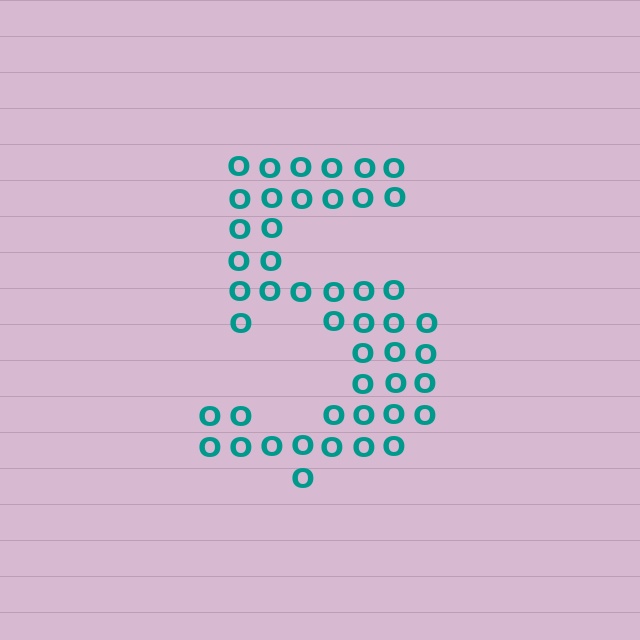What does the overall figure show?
The overall figure shows the digit 5.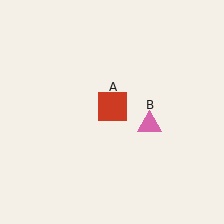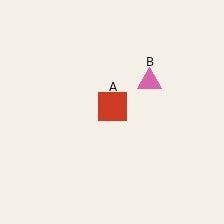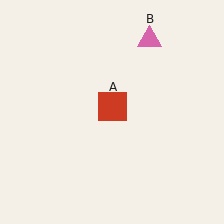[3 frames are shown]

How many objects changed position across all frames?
1 object changed position: pink triangle (object B).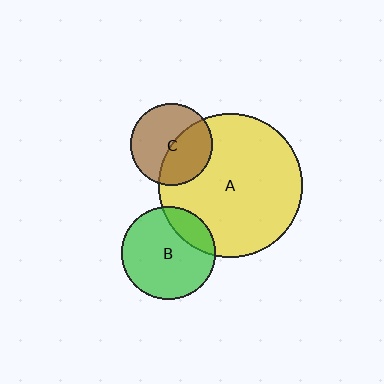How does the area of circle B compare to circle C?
Approximately 1.3 times.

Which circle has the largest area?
Circle A (yellow).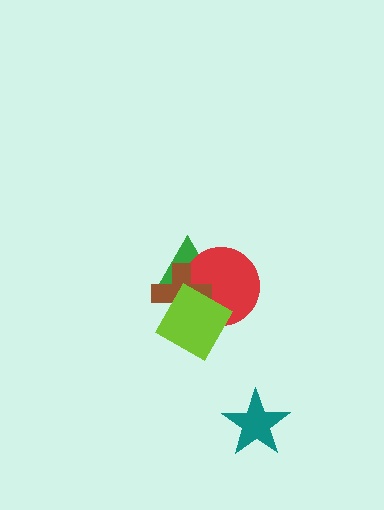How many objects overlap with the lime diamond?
3 objects overlap with the lime diamond.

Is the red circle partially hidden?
Yes, it is partially covered by another shape.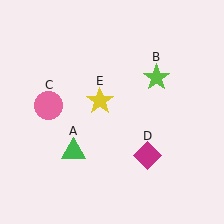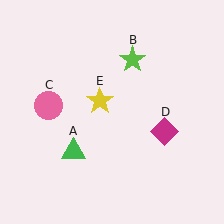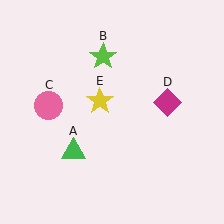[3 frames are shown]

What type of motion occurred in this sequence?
The lime star (object B), magenta diamond (object D) rotated counterclockwise around the center of the scene.